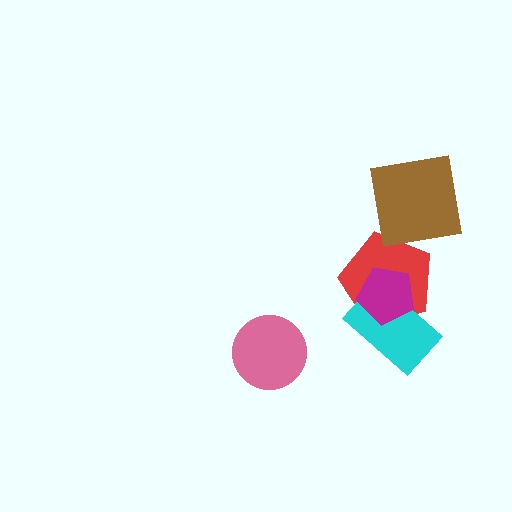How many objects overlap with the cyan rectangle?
2 objects overlap with the cyan rectangle.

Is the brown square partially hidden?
No, no other shape covers it.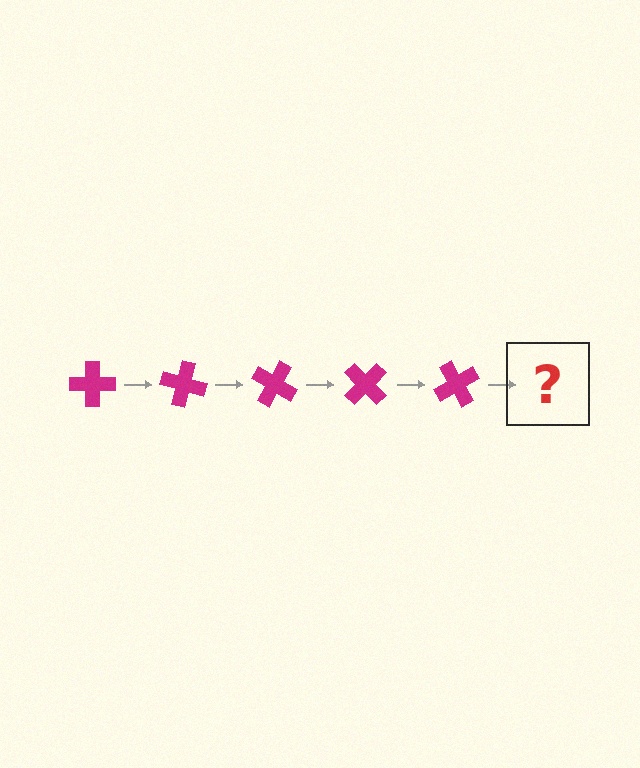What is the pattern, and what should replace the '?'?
The pattern is that the cross rotates 15 degrees each step. The '?' should be a magenta cross rotated 75 degrees.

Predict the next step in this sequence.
The next step is a magenta cross rotated 75 degrees.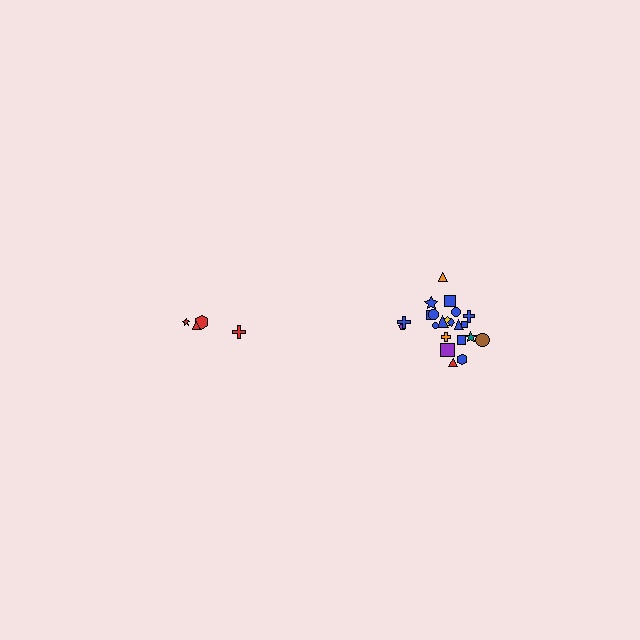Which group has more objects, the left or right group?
The right group.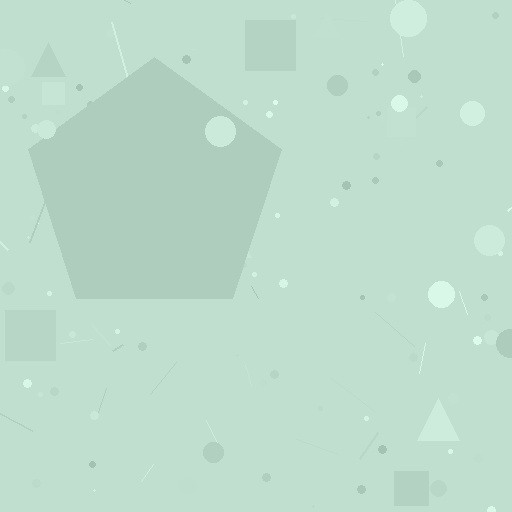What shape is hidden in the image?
A pentagon is hidden in the image.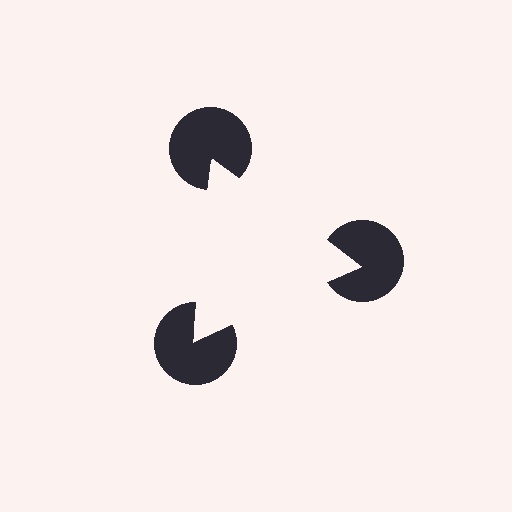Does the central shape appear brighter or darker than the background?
It typically appears slightly brighter than the background, even though no actual brightness change is drawn.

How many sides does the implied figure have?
3 sides.